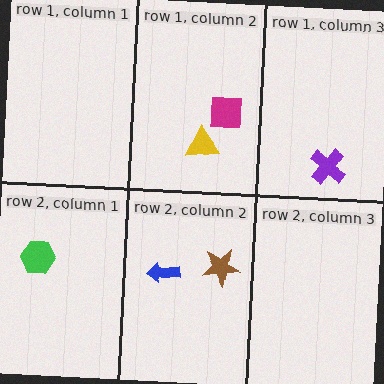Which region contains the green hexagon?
The row 2, column 1 region.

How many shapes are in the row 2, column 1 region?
1.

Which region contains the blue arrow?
The row 2, column 2 region.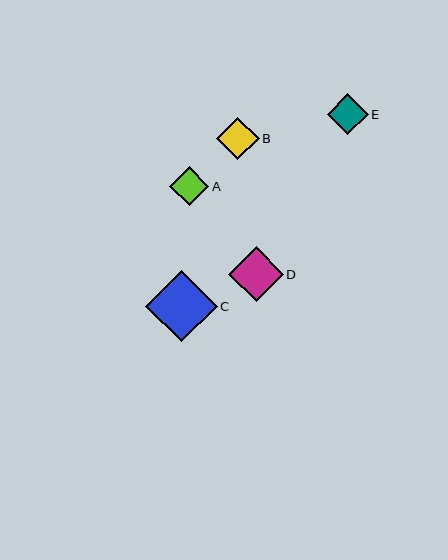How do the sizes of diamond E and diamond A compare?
Diamond E and diamond A are approximately the same size.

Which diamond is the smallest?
Diamond A is the smallest with a size of approximately 39 pixels.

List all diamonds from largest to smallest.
From largest to smallest: C, D, B, E, A.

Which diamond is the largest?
Diamond C is the largest with a size of approximately 71 pixels.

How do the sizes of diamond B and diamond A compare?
Diamond B and diamond A are approximately the same size.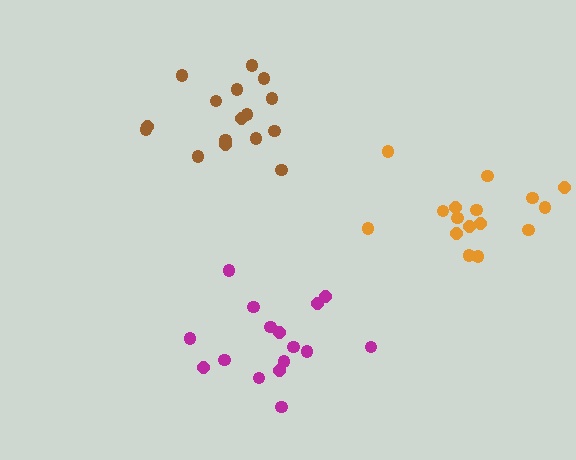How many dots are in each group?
Group 1: 16 dots, Group 2: 16 dots, Group 3: 16 dots (48 total).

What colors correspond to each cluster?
The clusters are colored: magenta, brown, orange.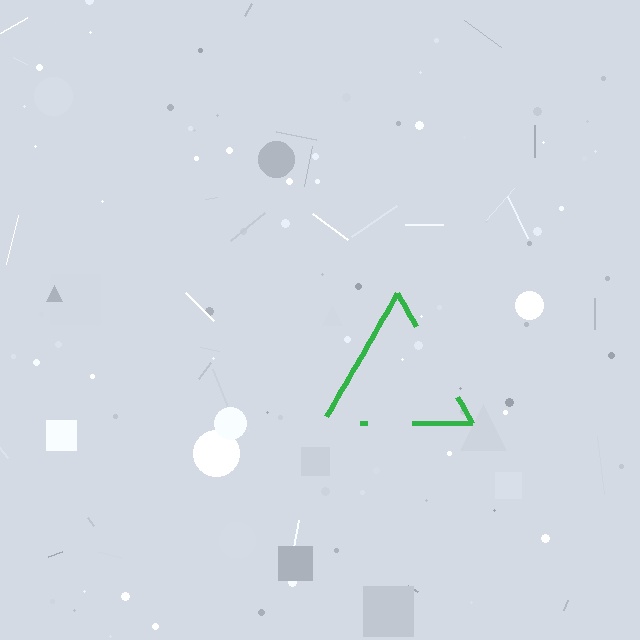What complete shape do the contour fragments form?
The contour fragments form a triangle.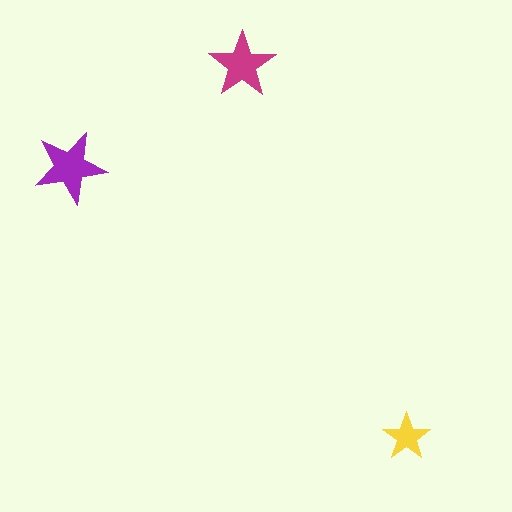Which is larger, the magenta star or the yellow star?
The magenta one.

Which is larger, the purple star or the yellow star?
The purple one.